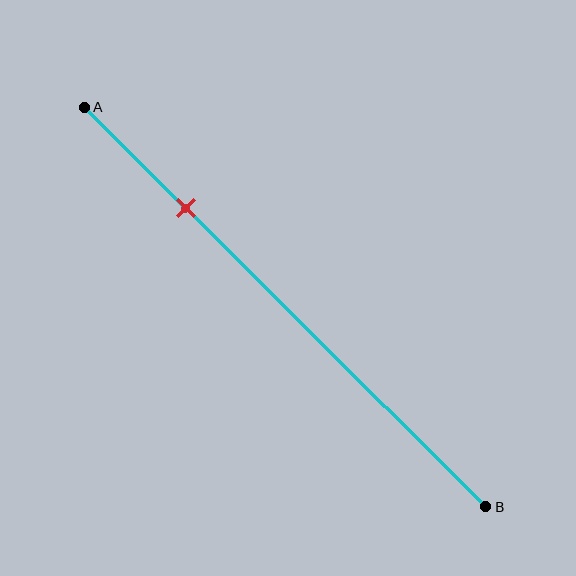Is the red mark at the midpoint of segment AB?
No, the mark is at about 25% from A, not at the 50% midpoint.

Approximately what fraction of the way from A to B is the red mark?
The red mark is approximately 25% of the way from A to B.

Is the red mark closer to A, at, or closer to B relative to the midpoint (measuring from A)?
The red mark is closer to point A than the midpoint of segment AB.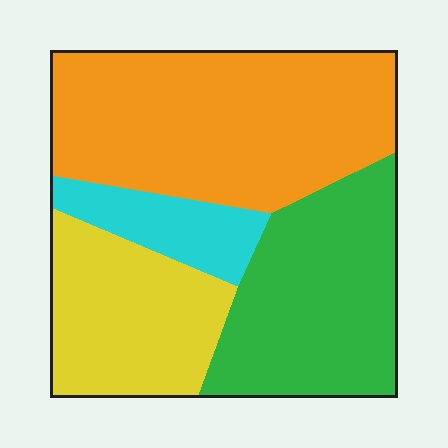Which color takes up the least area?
Cyan, at roughly 10%.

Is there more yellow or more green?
Green.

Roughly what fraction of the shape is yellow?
Yellow covers roughly 20% of the shape.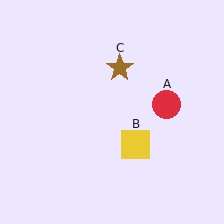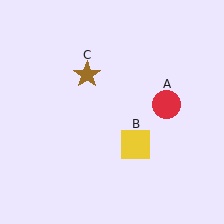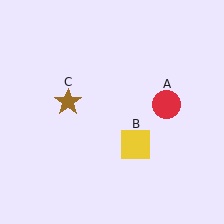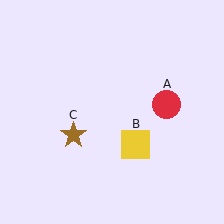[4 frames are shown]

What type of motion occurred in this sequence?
The brown star (object C) rotated counterclockwise around the center of the scene.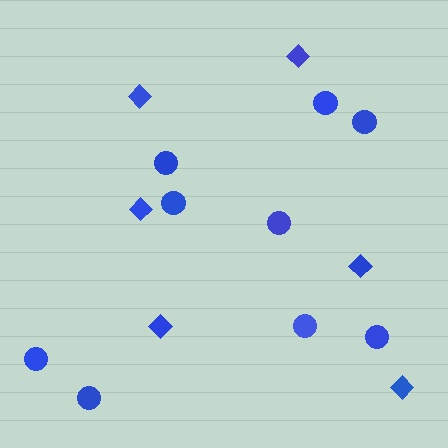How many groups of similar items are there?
There are 2 groups: one group of diamonds (6) and one group of circles (9).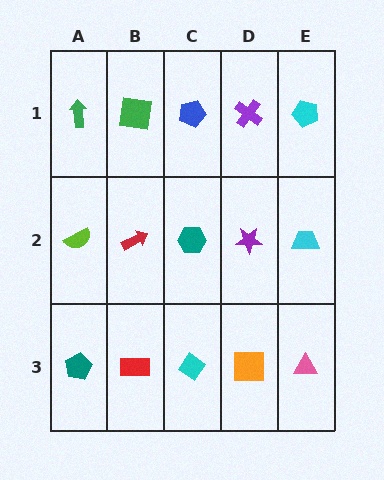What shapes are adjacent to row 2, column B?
A green square (row 1, column B), a red rectangle (row 3, column B), a lime semicircle (row 2, column A), a teal hexagon (row 2, column C).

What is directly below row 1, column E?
A cyan trapezoid.